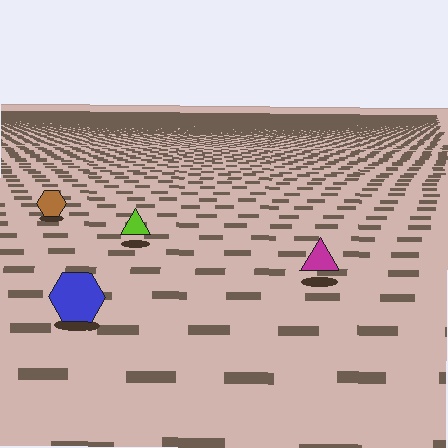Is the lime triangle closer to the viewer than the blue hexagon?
No. The blue hexagon is closer — you can tell from the texture gradient: the ground texture is coarser near it.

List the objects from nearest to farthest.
From nearest to farthest: the blue hexagon, the magenta triangle, the lime triangle, the brown hexagon.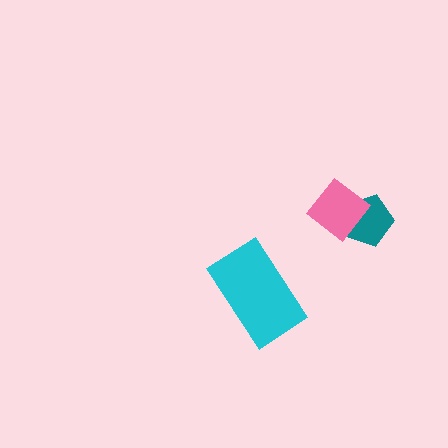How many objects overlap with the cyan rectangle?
0 objects overlap with the cyan rectangle.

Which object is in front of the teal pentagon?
The pink diamond is in front of the teal pentagon.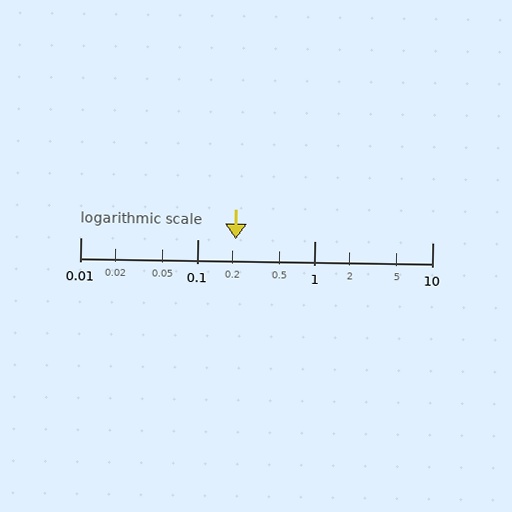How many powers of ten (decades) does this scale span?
The scale spans 3 decades, from 0.01 to 10.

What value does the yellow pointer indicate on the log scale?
The pointer indicates approximately 0.21.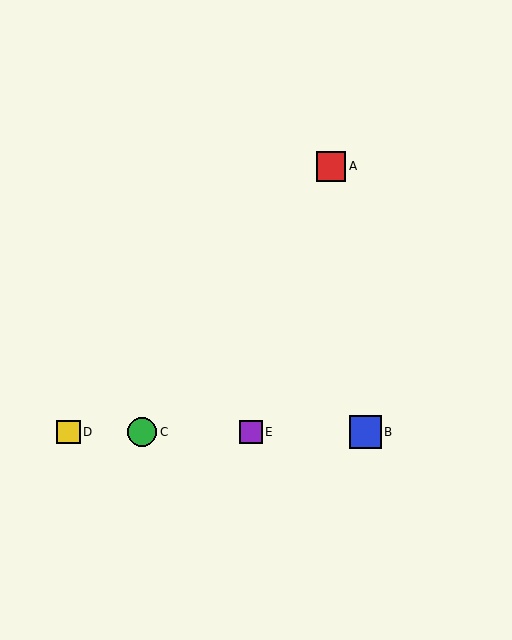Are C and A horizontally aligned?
No, C is at y≈432 and A is at y≈166.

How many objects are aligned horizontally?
4 objects (B, C, D, E) are aligned horizontally.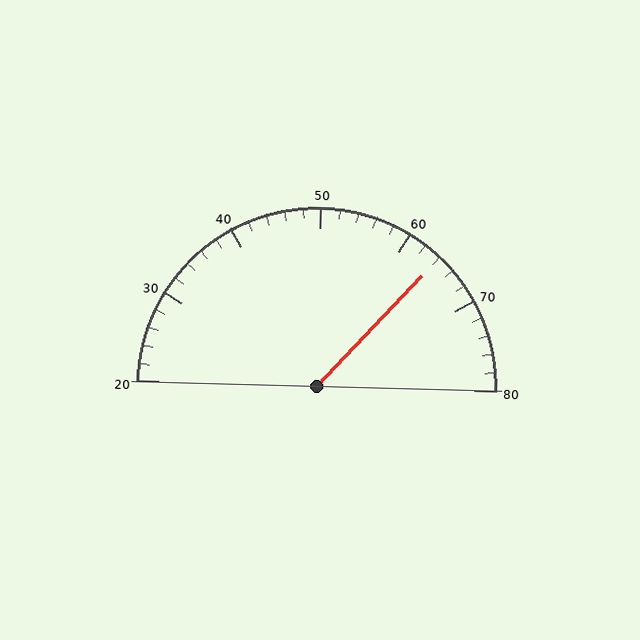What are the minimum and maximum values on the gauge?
The gauge ranges from 20 to 80.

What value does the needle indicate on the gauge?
The needle indicates approximately 64.